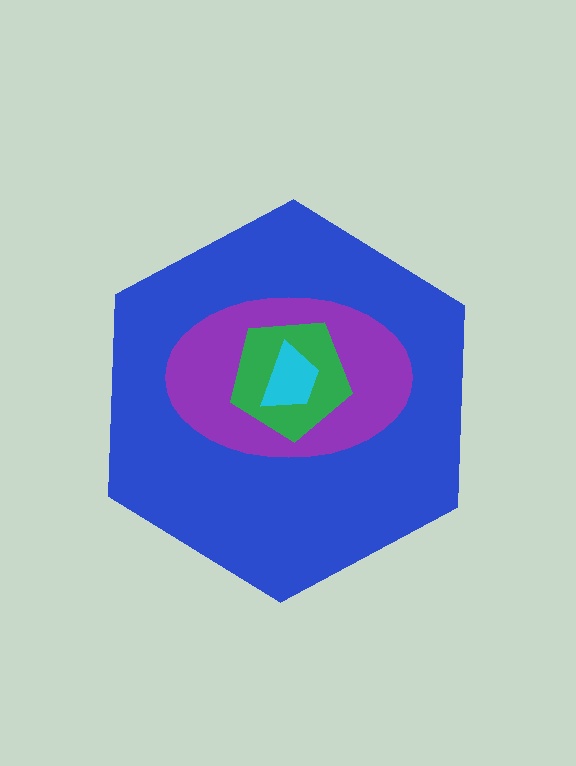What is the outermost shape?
The blue hexagon.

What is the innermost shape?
The cyan trapezoid.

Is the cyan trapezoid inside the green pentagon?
Yes.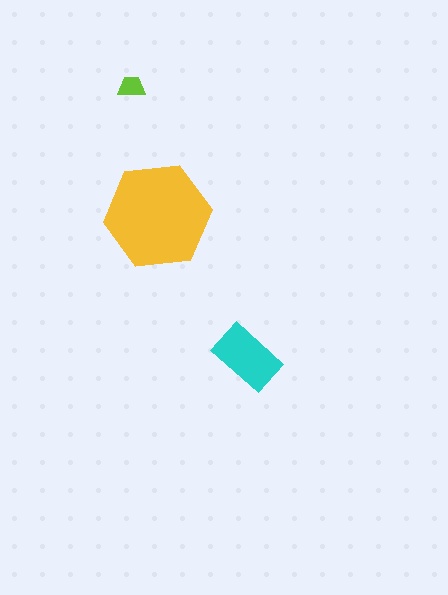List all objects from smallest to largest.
The lime trapezoid, the cyan rectangle, the yellow hexagon.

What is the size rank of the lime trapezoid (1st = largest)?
3rd.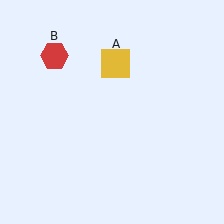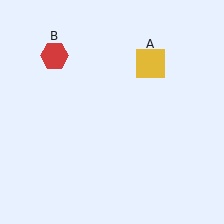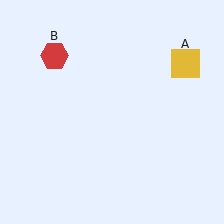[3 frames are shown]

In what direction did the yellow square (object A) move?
The yellow square (object A) moved right.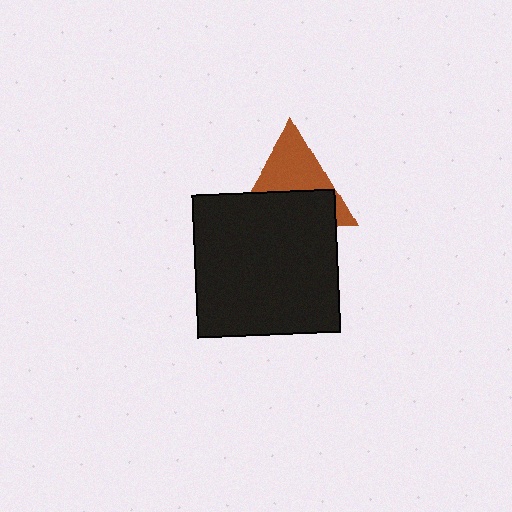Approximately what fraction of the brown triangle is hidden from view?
Roughly 51% of the brown triangle is hidden behind the black square.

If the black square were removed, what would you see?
You would see the complete brown triangle.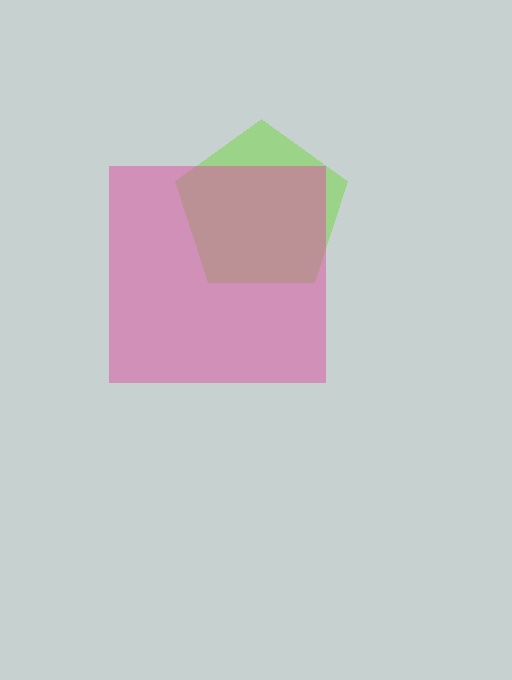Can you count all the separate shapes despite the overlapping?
Yes, there are 2 separate shapes.